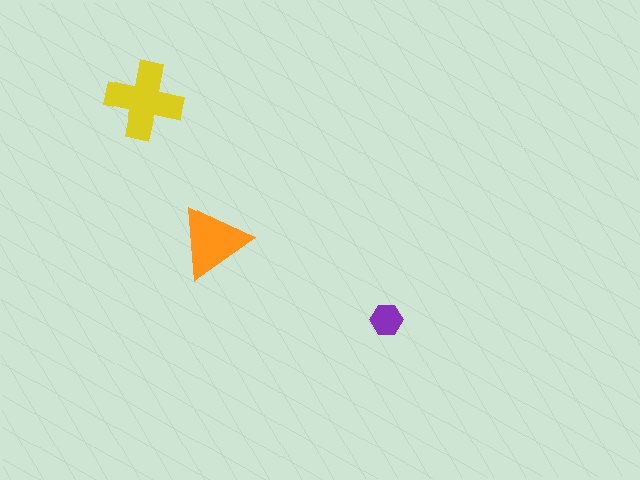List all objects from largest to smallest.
The yellow cross, the orange triangle, the purple hexagon.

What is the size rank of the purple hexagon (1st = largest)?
3rd.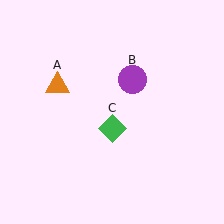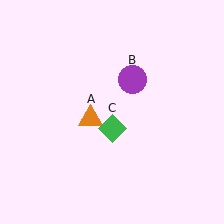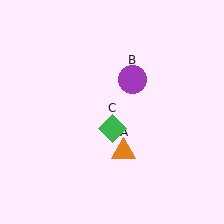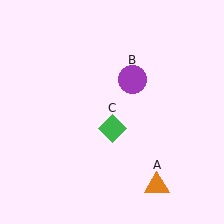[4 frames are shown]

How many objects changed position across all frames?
1 object changed position: orange triangle (object A).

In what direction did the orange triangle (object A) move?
The orange triangle (object A) moved down and to the right.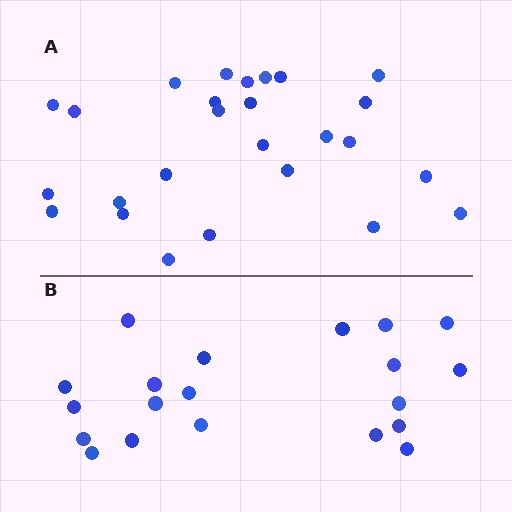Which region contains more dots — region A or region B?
Region A (the top region) has more dots.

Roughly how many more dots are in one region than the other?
Region A has about 6 more dots than region B.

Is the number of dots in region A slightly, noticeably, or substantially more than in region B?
Region A has noticeably more, but not dramatically so. The ratio is roughly 1.3 to 1.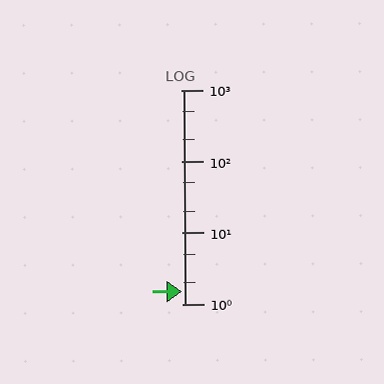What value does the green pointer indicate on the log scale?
The pointer indicates approximately 1.5.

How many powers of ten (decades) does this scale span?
The scale spans 3 decades, from 1 to 1000.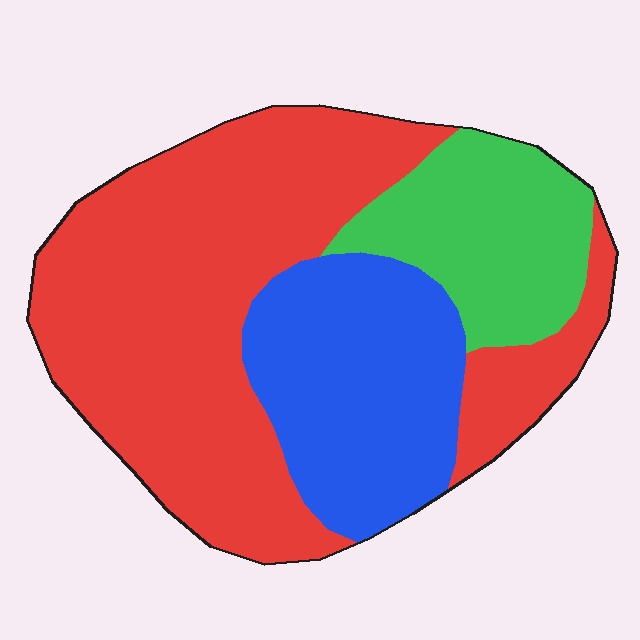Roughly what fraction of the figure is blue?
Blue takes up between a sixth and a third of the figure.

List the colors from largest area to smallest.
From largest to smallest: red, blue, green.